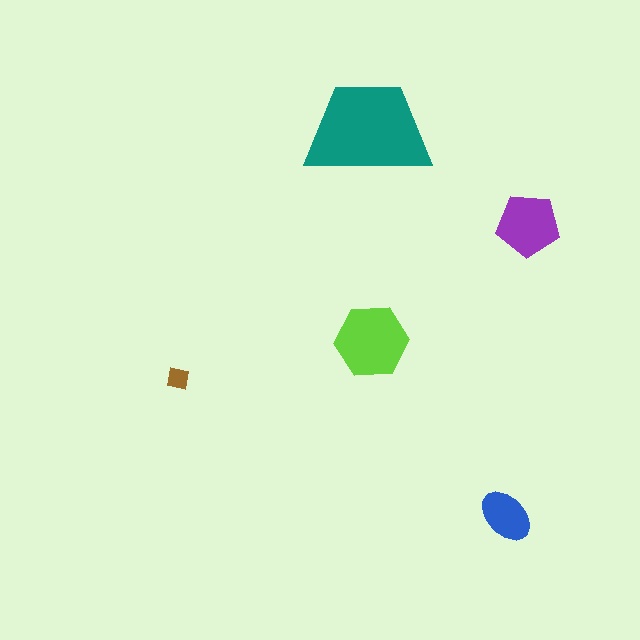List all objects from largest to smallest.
The teal trapezoid, the lime hexagon, the purple pentagon, the blue ellipse, the brown square.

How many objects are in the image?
There are 5 objects in the image.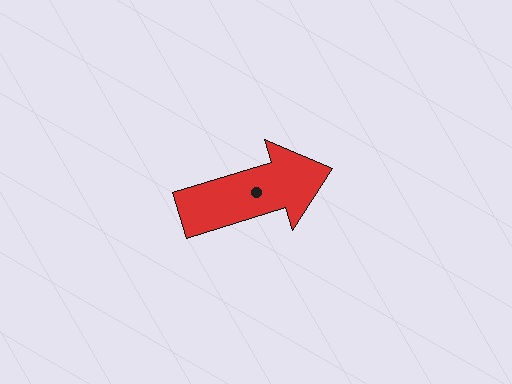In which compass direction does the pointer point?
East.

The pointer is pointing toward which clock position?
Roughly 2 o'clock.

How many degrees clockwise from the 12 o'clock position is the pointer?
Approximately 73 degrees.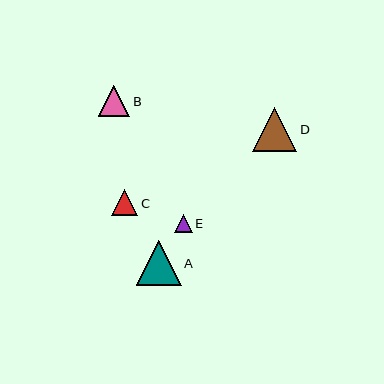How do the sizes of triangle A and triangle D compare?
Triangle A and triangle D are approximately the same size.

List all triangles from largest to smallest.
From largest to smallest: A, D, B, C, E.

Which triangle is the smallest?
Triangle E is the smallest with a size of approximately 18 pixels.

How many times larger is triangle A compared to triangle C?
Triangle A is approximately 1.7 times the size of triangle C.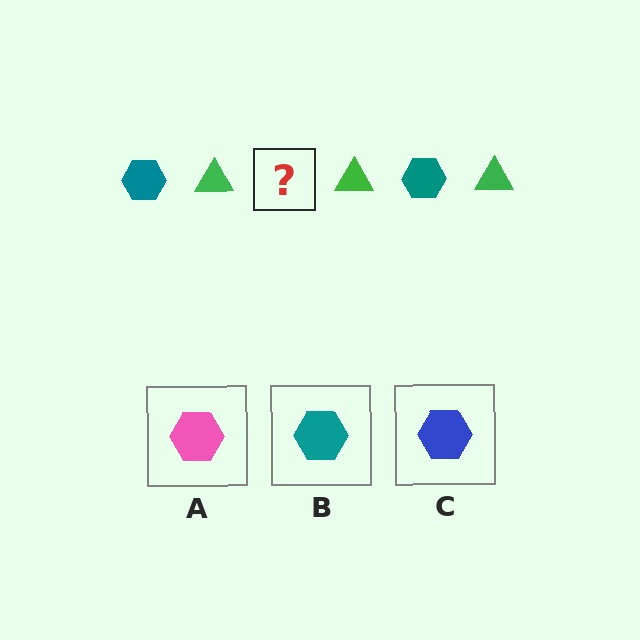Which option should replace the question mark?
Option B.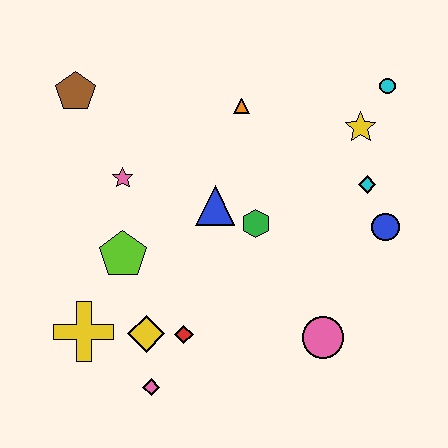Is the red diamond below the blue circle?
Yes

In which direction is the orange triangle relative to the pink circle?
The orange triangle is above the pink circle.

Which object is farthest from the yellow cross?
The cyan circle is farthest from the yellow cross.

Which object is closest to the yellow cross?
The yellow diamond is closest to the yellow cross.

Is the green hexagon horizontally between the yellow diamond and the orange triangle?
No